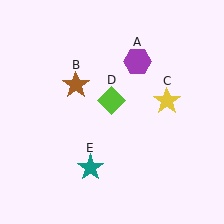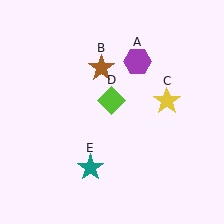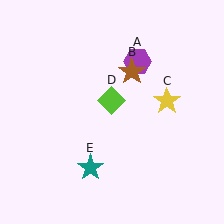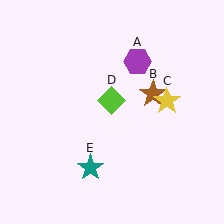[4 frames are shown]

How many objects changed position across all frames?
1 object changed position: brown star (object B).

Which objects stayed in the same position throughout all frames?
Purple hexagon (object A) and yellow star (object C) and lime diamond (object D) and teal star (object E) remained stationary.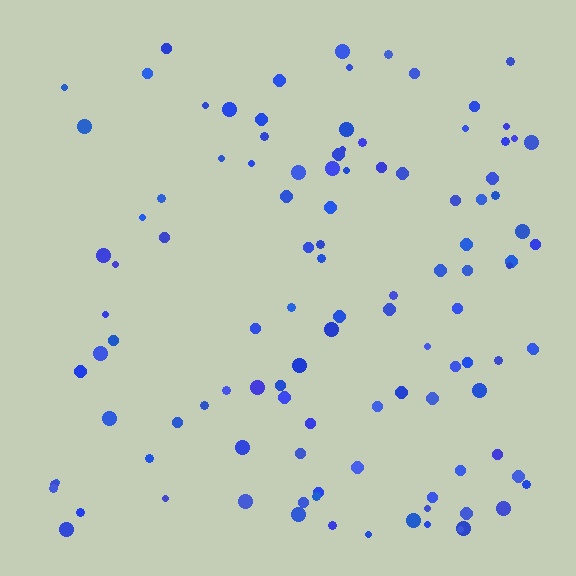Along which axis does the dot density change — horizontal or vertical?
Horizontal.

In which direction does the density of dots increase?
From left to right, with the right side densest.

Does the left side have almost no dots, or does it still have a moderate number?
Still a moderate number, just noticeably fewer than the right.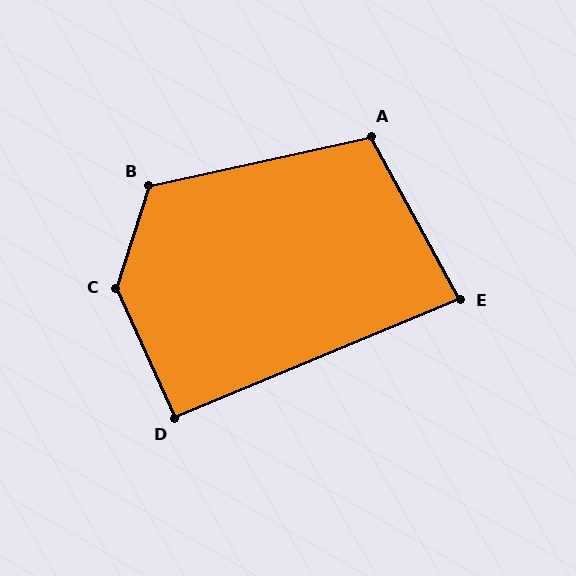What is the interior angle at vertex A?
Approximately 106 degrees (obtuse).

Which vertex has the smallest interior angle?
E, at approximately 84 degrees.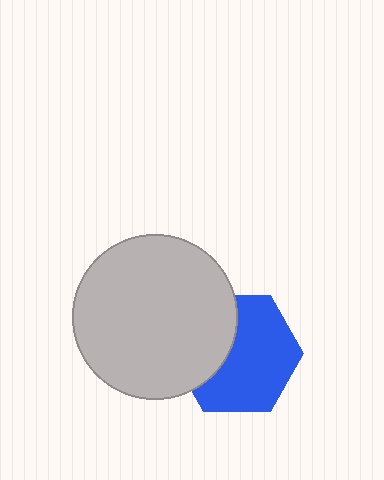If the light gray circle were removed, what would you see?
You would see the complete blue hexagon.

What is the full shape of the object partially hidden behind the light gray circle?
The partially hidden object is a blue hexagon.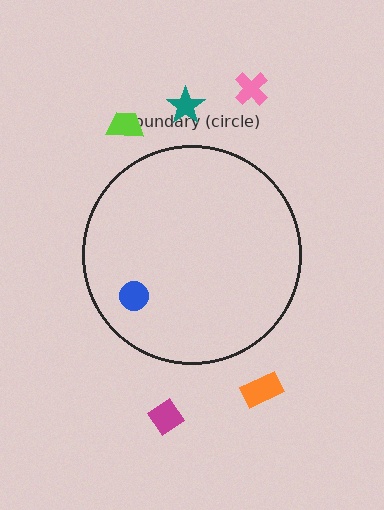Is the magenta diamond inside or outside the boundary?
Outside.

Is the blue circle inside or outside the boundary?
Inside.